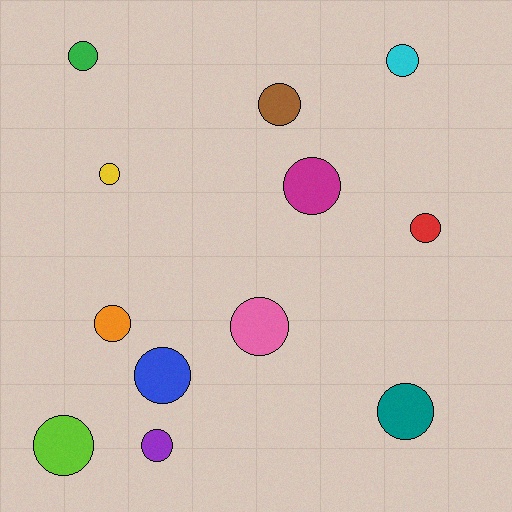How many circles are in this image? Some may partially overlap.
There are 12 circles.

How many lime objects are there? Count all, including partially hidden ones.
There is 1 lime object.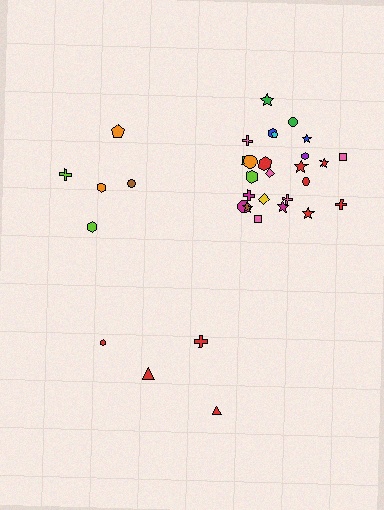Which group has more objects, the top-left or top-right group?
The top-right group.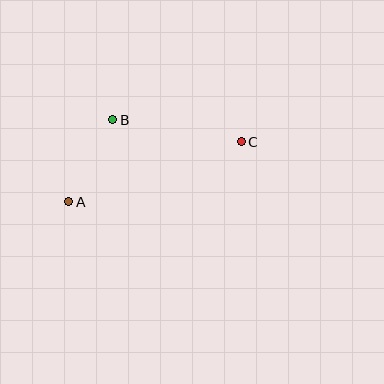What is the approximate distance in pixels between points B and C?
The distance between B and C is approximately 131 pixels.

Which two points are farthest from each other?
Points A and C are farthest from each other.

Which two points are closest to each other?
Points A and B are closest to each other.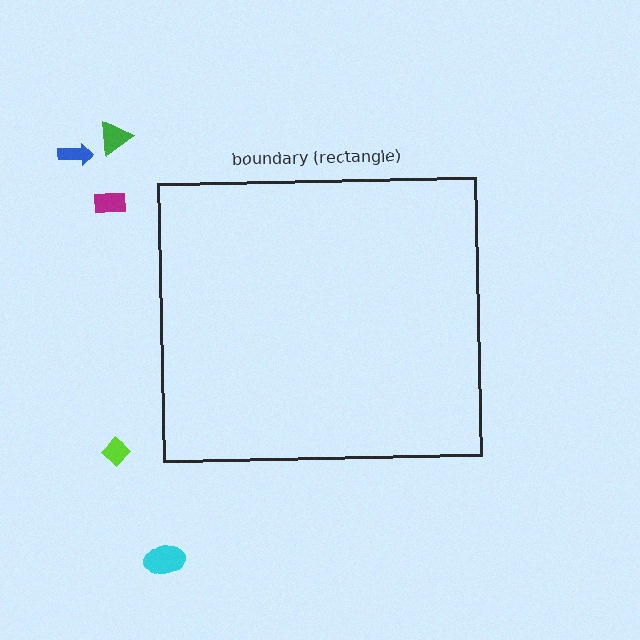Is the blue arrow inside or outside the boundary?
Outside.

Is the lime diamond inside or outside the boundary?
Outside.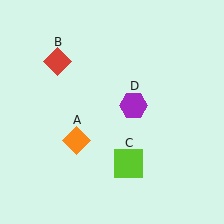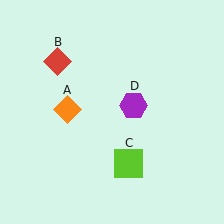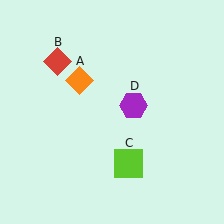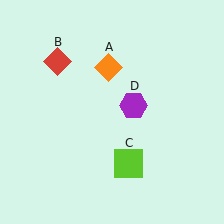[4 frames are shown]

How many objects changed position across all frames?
1 object changed position: orange diamond (object A).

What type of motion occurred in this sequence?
The orange diamond (object A) rotated clockwise around the center of the scene.